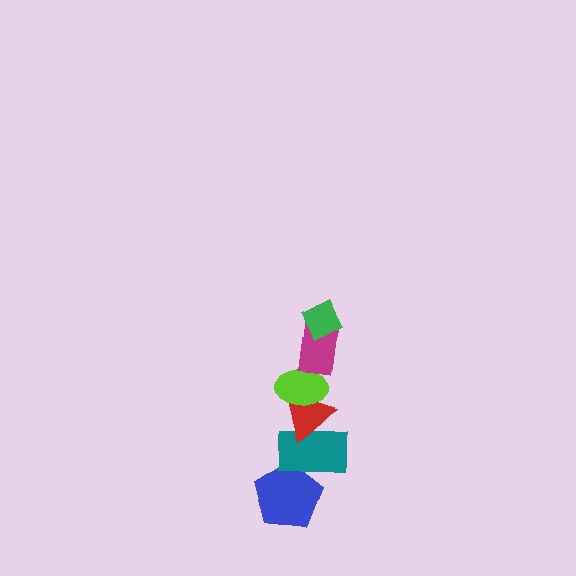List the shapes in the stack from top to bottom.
From top to bottom: the green diamond, the magenta rectangle, the lime ellipse, the red triangle, the teal rectangle, the blue pentagon.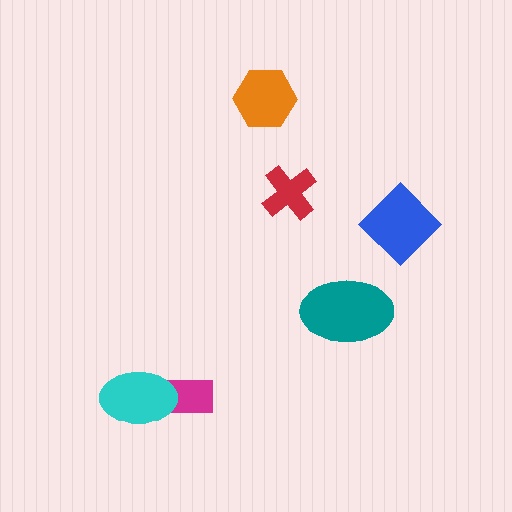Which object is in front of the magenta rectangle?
The cyan ellipse is in front of the magenta rectangle.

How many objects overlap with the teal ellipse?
0 objects overlap with the teal ellipse.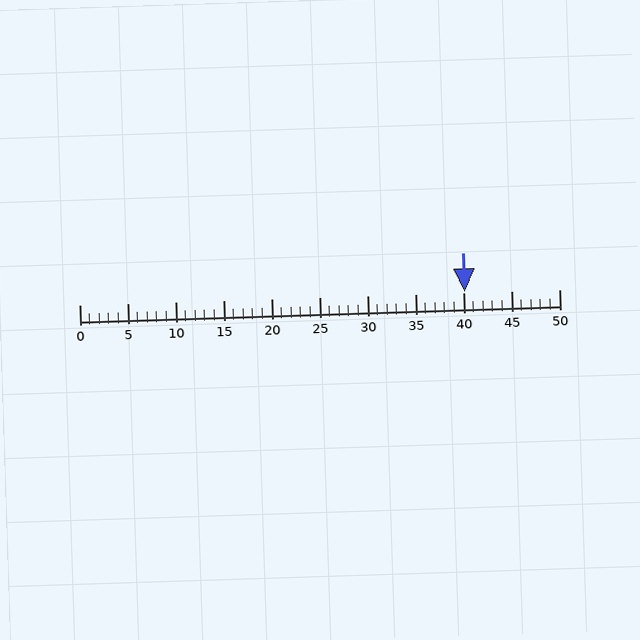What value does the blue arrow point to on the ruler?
The blue arrow points to approximately 40.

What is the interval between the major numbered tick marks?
The major tick marks are spaced 5 units apart.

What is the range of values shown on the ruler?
The ruler shows values from 0 to 50.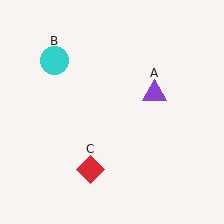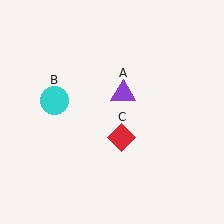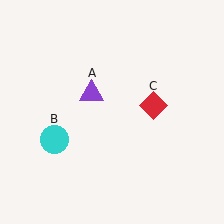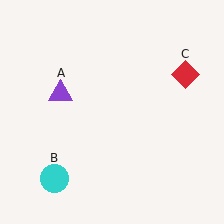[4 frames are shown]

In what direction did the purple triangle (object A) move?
The purple triangle (object A) moved left.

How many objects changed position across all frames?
3 objects changed position: purple triangle (object A), cyan circle (object B), red diamond (object C).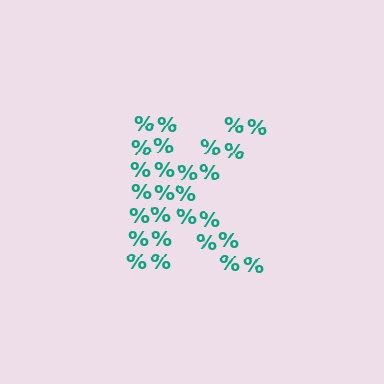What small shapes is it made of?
It is made of small percent signs.